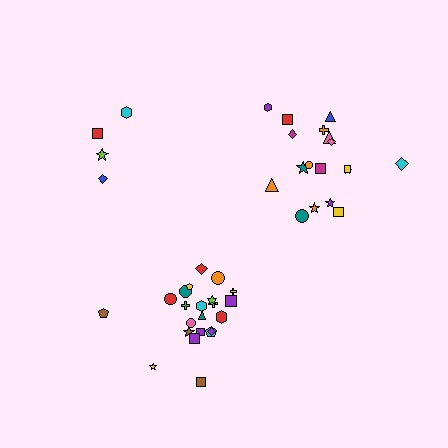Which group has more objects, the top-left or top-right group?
The top-right group.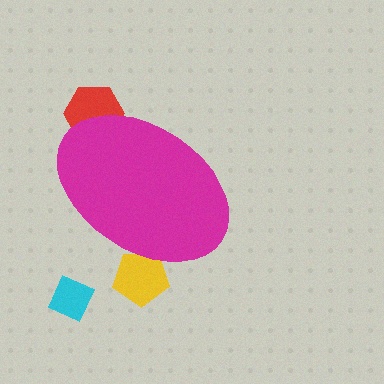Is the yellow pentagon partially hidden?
Yes, the yellow pentagon is partially hidden behind the magenta ellipse.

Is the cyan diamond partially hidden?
No, the cyan diamond is fully visible.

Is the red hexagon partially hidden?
Yes, the red hexagon is partially hidden behind the magenta ellipse.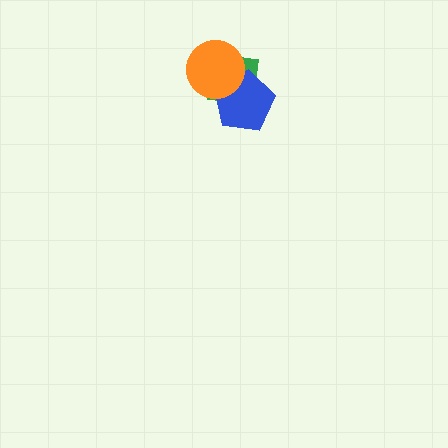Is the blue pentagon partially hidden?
Yes, it is partially covered by another shape.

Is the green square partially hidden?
Yes, it is partially covered by another shape.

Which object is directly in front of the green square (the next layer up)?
The blue pentagon is directly in front of the green square.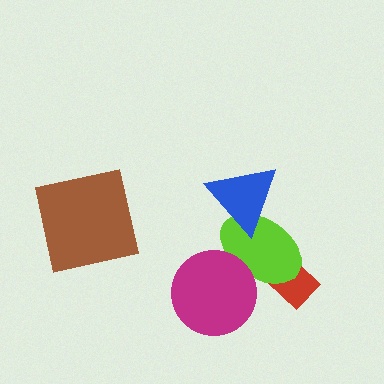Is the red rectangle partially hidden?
Yes, it is partially covered by another shape.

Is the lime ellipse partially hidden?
Yes, it is partially covered by another shape.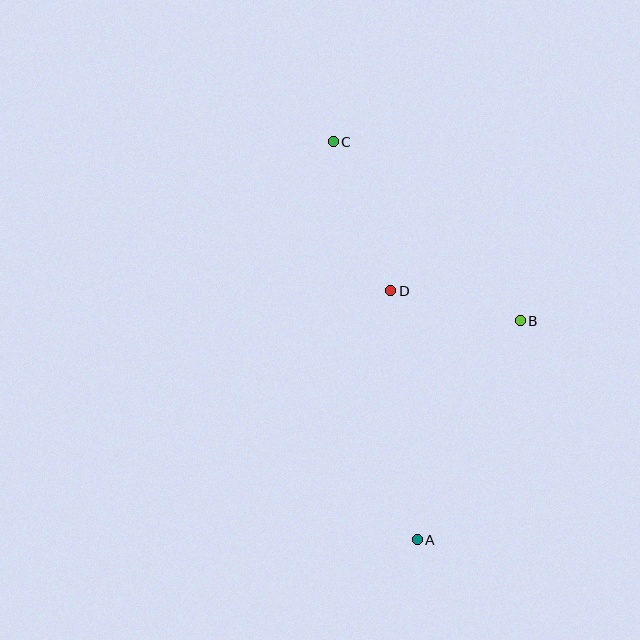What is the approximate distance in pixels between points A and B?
The distance between A and B is approximately 242 pixels.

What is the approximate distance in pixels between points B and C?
The distance between B and C is approximately 259 pixels.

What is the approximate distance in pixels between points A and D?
The distance between A and D is approximately 250 pixels.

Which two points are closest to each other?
Points B and D are closest to each other.